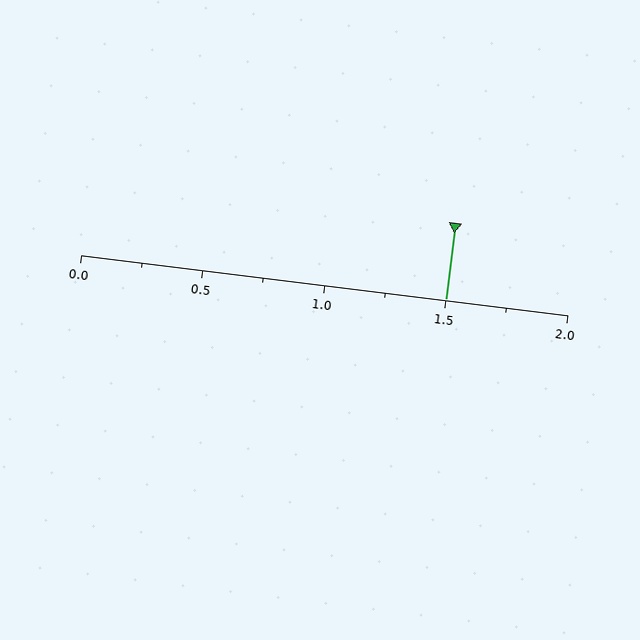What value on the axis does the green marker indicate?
The marker indicates approximately 1.5.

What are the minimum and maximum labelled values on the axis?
The axis runs from 0.0 to 2.0.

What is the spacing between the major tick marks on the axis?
The major ticks are spaced 0.5 apart.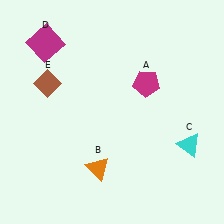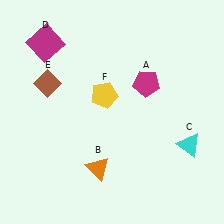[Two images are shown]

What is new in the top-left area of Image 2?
A yellow pentagon (F) was added in the top-left area of Image 2.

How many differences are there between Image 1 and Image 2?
There is 1 difference between the two images.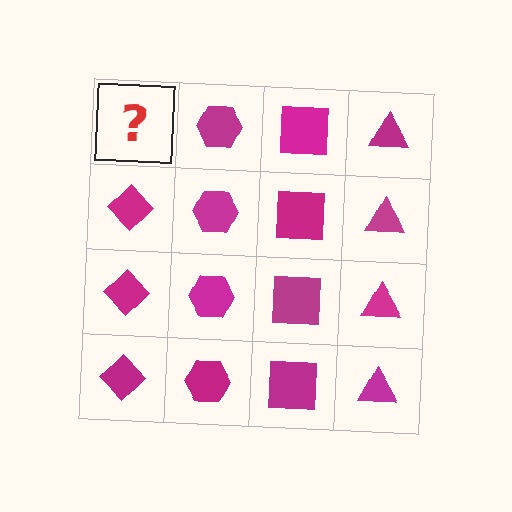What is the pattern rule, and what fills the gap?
The rule is that each column has a consistent shape. The gap should be filled with a magenta diamond.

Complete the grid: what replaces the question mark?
The question mark should be replaced with a magenta diamond.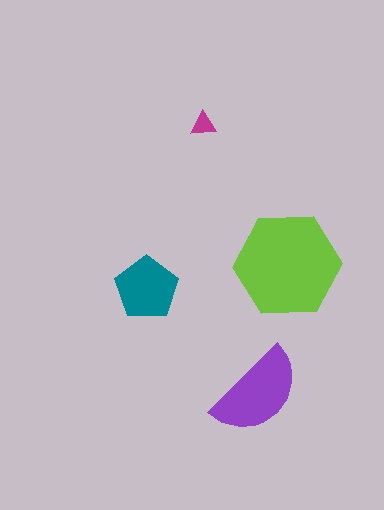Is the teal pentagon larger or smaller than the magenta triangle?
Larger.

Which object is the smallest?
The magenta triangle.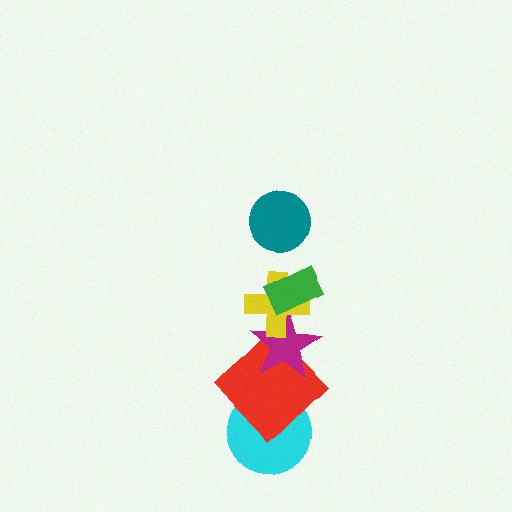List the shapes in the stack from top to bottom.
From top to bottom: the teal circle, the green rectangle, the yellow cross, the magenta star, the red diamond, the cyan circle.